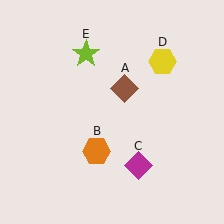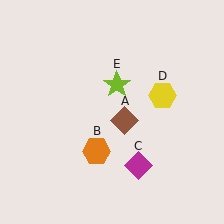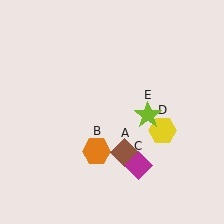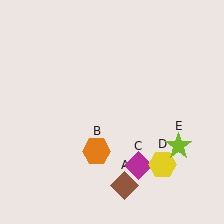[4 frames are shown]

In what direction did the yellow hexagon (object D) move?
The yellow hexagon (object D) moved down.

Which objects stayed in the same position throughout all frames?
Orange hexagon (object B) and magenta diamond (object C) remained stationary.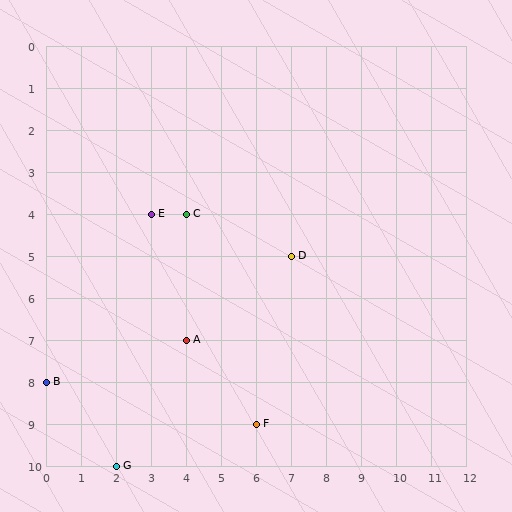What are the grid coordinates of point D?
Point D is at grid coordinates (7, 5).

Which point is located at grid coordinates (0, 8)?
Point B is at (0, 8).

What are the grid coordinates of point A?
Point A is at grid coordinates (4, 7).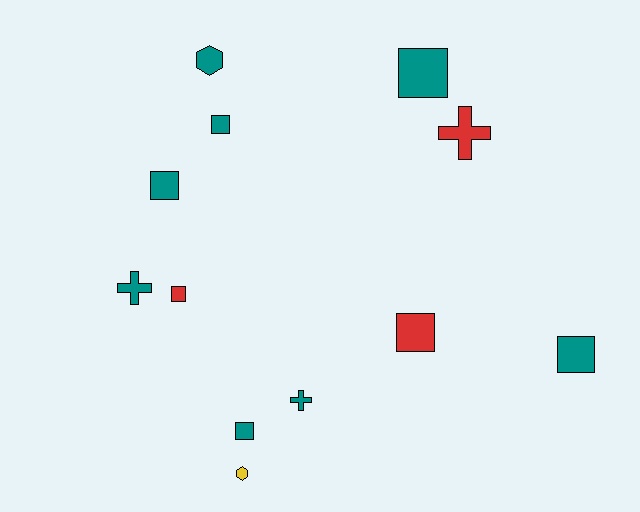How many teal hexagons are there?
There is 1 teal hexagon.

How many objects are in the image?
There are 12 objects.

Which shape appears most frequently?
Square, with 7 objects.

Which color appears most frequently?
Teal, with 8 objects.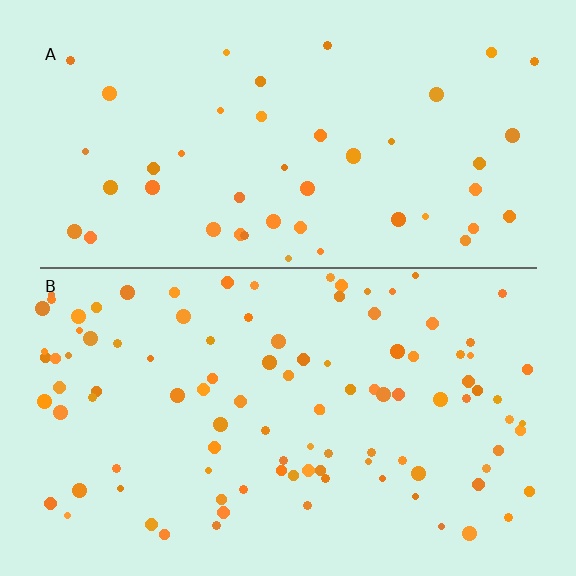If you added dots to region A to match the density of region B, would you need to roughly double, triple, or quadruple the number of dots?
Approximately double.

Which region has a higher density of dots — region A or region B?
B (the bottom).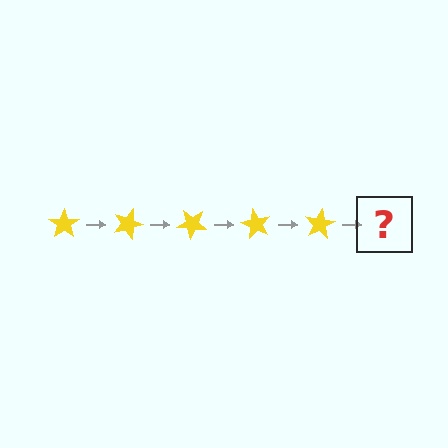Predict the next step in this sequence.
The next step is a yellow star rotated 100 degrees.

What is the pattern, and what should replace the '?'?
The pattern is that the star rotates 20 degrees each step. The '?' should be a yellow star rotated 100 degrees.